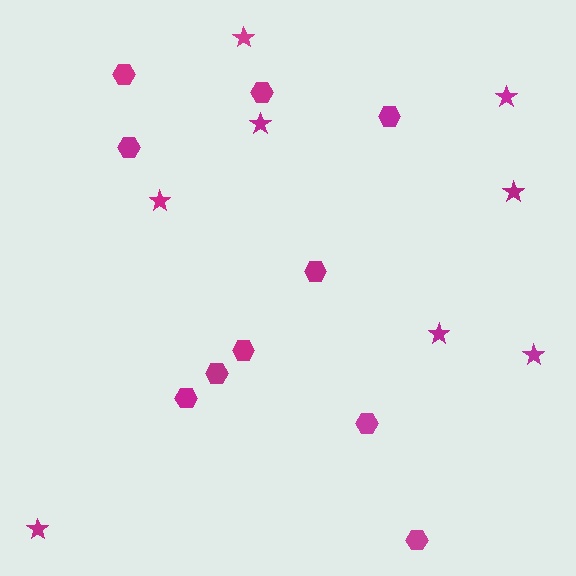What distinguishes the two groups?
There are 2 groups: one group of hexagons (10) and one group of stars (8).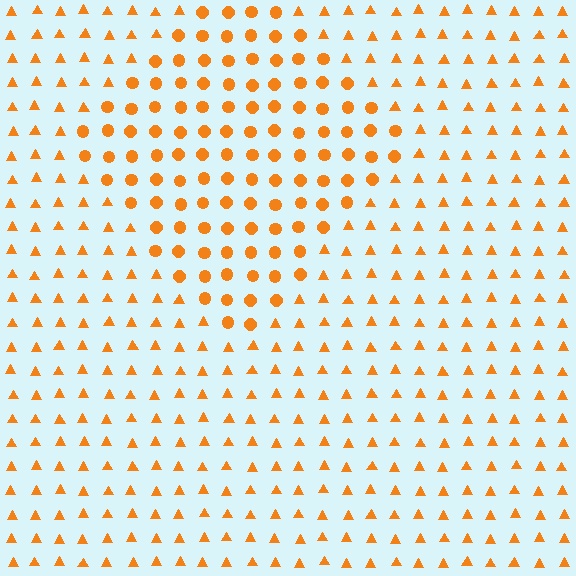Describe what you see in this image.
The image is filled with small orange elements arranged in a uniform grid. A diamond-shaped region contains circles, while the surrounding area contains triangles. The boundary is defined purely by the change in element shape.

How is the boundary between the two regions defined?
The boundary is defined by a change in element shape: circles inside vs. triangles outside. All elements share the same color and spacing.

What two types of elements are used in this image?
The image uses circles inside the diamond region and triangles outside it.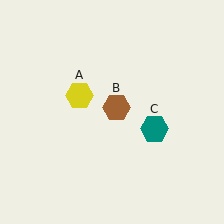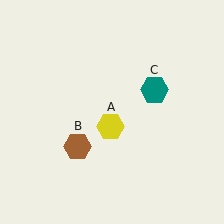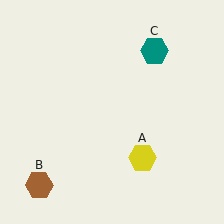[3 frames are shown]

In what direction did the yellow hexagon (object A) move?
The yellow hexagon (object A) moved down and to the right.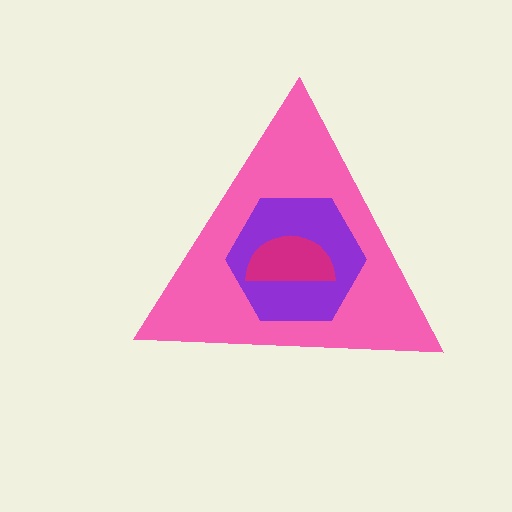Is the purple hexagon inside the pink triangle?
Yes.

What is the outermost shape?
The pink triangle.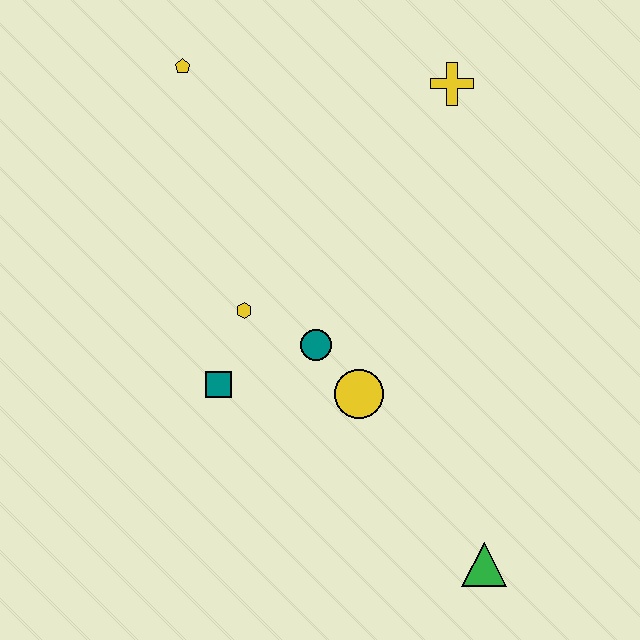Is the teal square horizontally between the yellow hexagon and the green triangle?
No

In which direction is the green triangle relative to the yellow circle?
The green triangle is below the yellow circle.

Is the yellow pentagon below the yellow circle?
No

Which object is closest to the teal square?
The yellow hexagon is closest to the teal square.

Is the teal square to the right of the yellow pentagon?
Yes